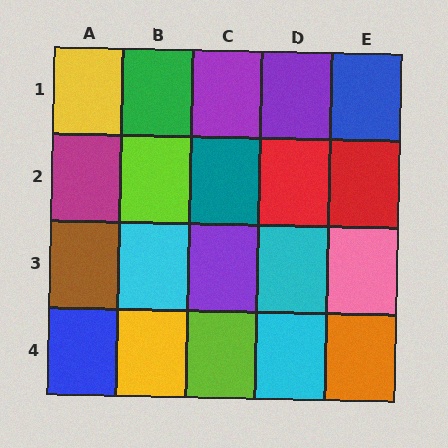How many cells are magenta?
1 cell is magenta.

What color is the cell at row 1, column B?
Green.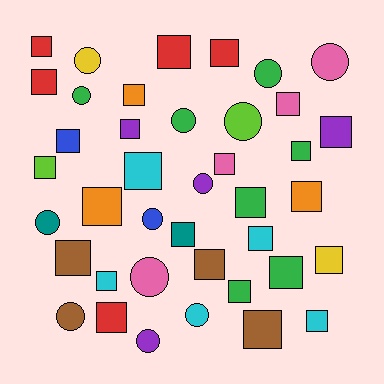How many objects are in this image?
There are 40 objects.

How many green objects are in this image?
There are 7 green objects.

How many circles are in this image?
There are 13 circles.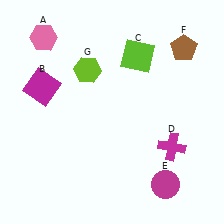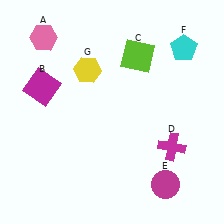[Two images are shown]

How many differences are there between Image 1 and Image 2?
There are 2 differences between the two images.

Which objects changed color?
F changed from brown to cyan. G changed from lime to yellow.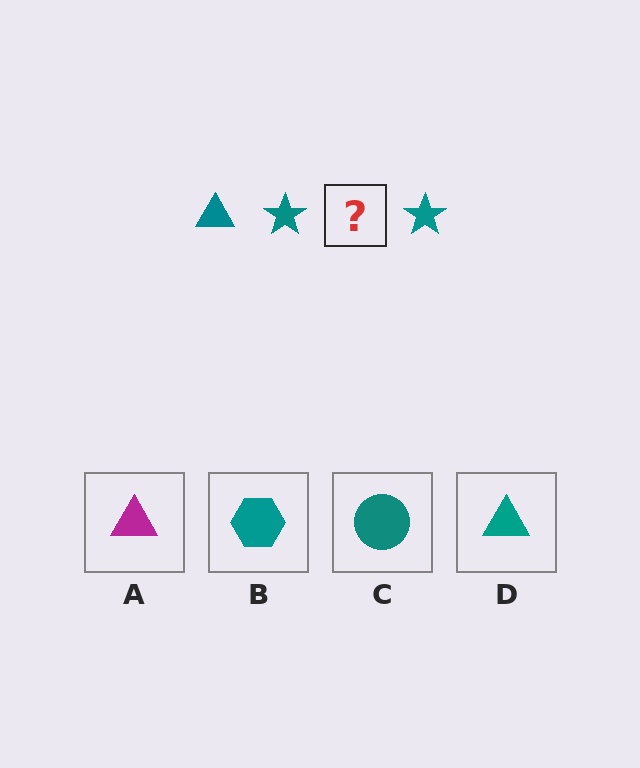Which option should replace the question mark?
Option D.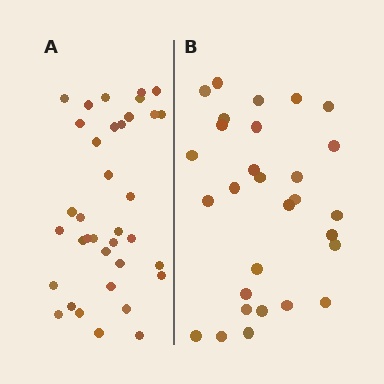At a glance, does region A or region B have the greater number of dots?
Region A (the left region) has more dots.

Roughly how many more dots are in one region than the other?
Region A has roughly 8 or so more dots than region B.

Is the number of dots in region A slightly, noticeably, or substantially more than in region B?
Region A has only slightly more — the two regions are fairly close. The ratio is roughly 1.2 to 1.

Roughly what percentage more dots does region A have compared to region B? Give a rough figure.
About 25% more.